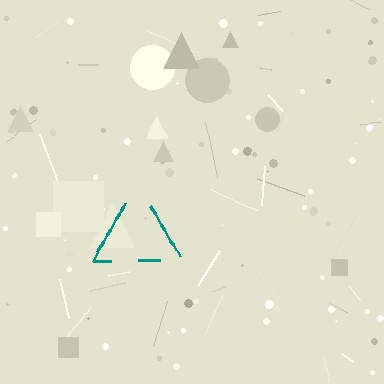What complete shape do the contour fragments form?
The contour fragments form a triangle.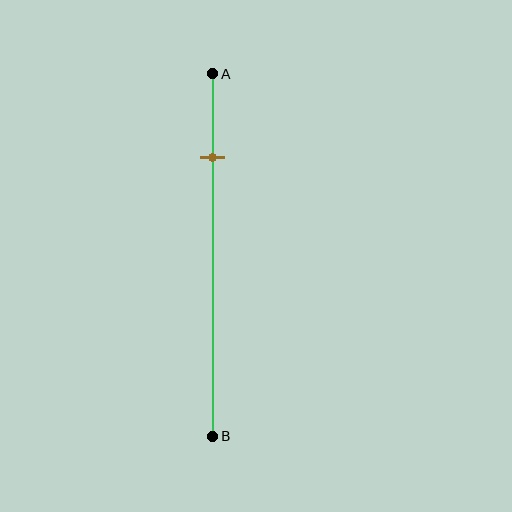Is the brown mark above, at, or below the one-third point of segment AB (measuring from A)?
The brown mark is above the one-third point of segment AB.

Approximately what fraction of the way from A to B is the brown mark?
The brown mark is approximately 25% of the way from A to B.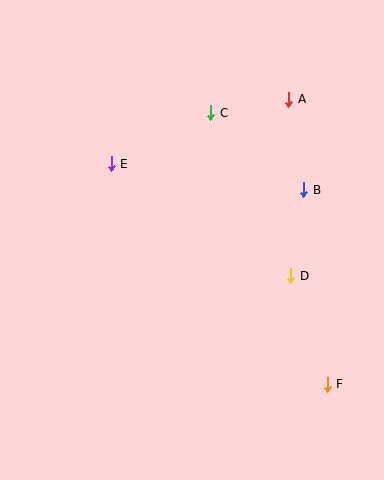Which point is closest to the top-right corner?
Point A is closest to the top-right corner.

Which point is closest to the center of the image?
Point D at (291, 276) is closest to the center.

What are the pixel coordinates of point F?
Point F is at (327, 384).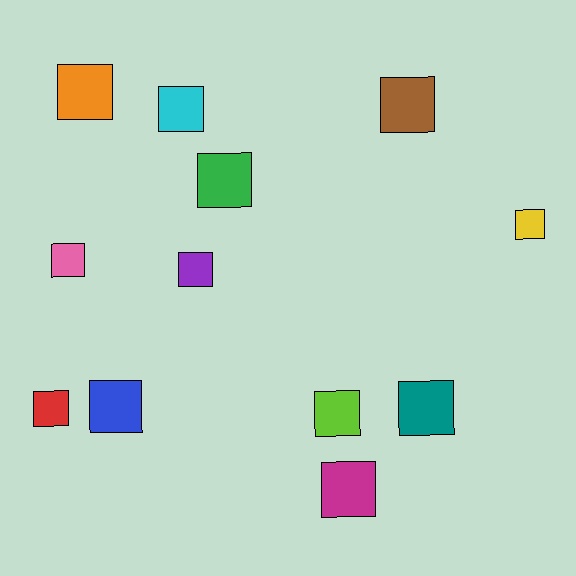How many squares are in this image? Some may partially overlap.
There are 12 squares.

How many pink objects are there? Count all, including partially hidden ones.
There is 1 pink object.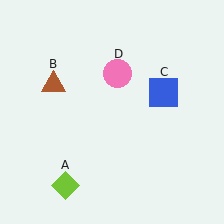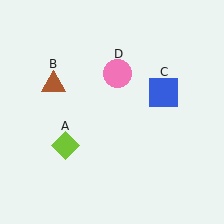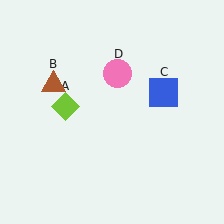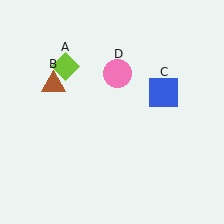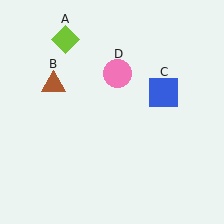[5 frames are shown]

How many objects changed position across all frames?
1 object changed position: lime diamond (object A).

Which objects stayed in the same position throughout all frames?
Brown triangle (object B) and blue square (object C) and pink circle (object D) remained stationary.